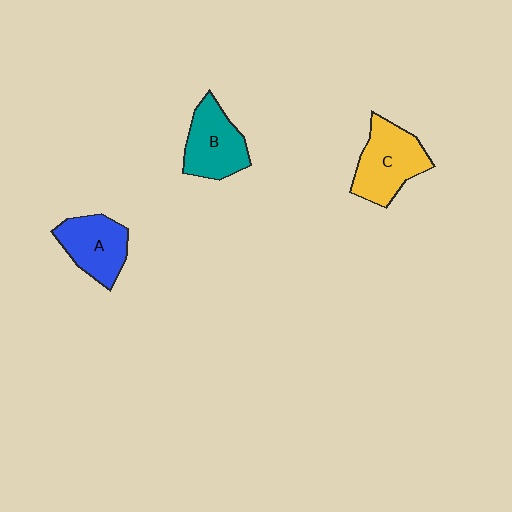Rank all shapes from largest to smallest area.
From largest to smallest: C (yellow), B (teal), A (blue).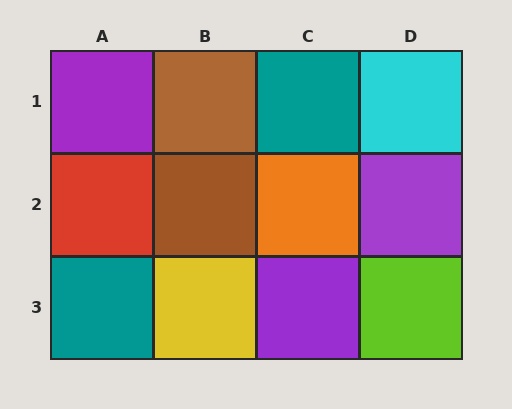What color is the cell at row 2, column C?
Orange.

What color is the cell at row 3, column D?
Lime.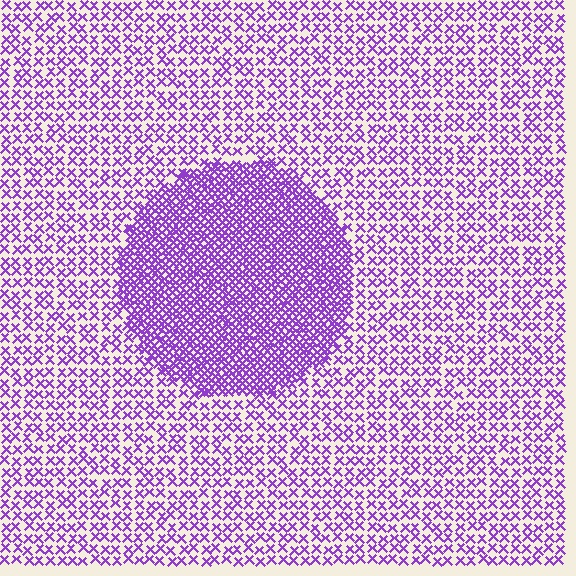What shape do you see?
I see a circle.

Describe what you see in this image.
The image contains small purple elements arranged at two different densities. A circle-shaped region is visible where the elements are more densely packed than the surrounding area.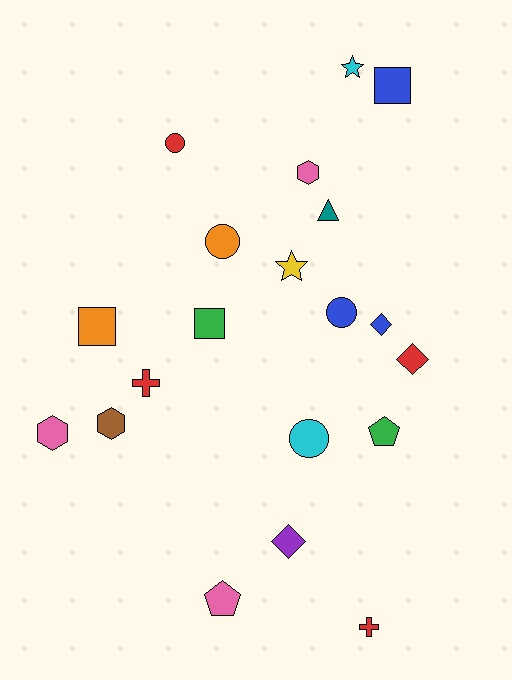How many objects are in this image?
There are 20 objects.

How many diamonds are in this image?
There are 3 diamonds.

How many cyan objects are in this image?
There are 2 cyan objects.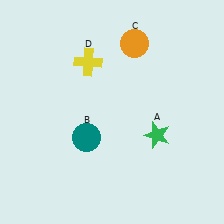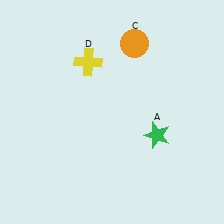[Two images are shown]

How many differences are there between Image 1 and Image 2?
There is 1 difference between the two images.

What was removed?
The teal circle (B) was removed in Image 2.